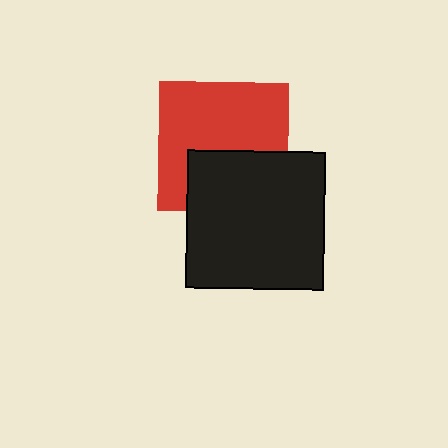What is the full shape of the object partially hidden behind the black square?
The partially hidden object is a red square.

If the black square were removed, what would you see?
You would see the complete red square.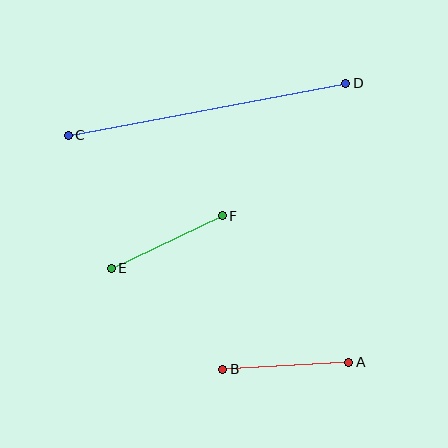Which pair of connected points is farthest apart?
Points C and D are farthest apart.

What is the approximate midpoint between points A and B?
The midpoint is at approximately (285, 366) pixels.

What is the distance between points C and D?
The distance is approximately 282 pixels.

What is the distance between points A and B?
The distance is approximately 126 pixels.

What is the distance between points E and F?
The distance is approximately 123 pixels.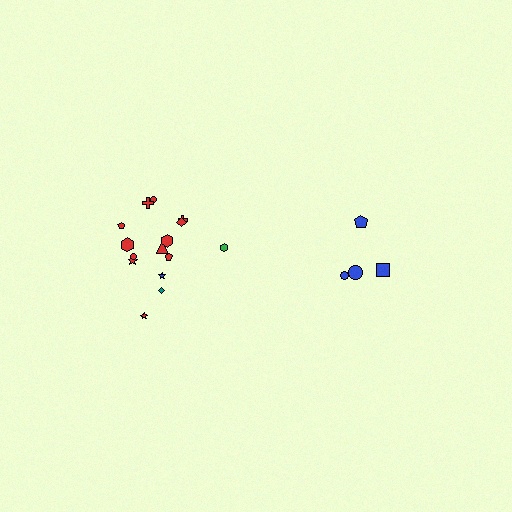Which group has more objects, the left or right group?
The left group.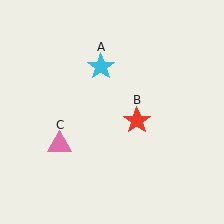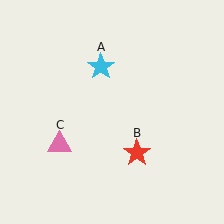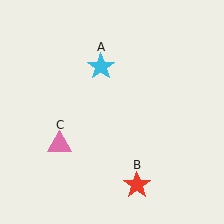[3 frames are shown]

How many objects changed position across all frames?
1 object changed position: red star (object B).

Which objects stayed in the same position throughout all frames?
Cyan star (object A) and pink triangle (object C) remained stationary.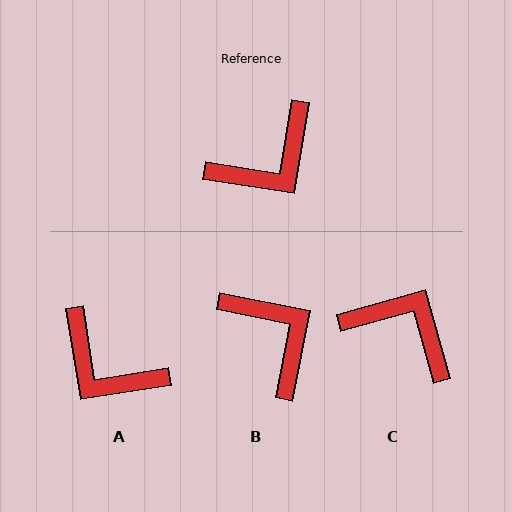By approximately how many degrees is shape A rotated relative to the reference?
Approximately 72 degrees clockwise.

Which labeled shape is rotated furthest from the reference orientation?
C, about 115 degrees away.